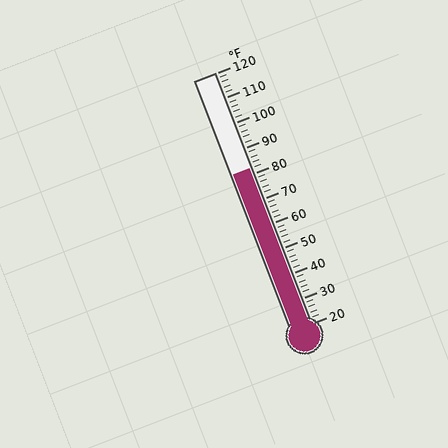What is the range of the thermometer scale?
The thermometer scale ranges from 20°F to 120°F.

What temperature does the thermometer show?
The thermometer shows approximately 82°F.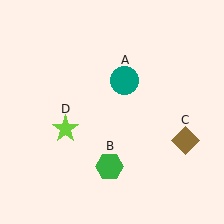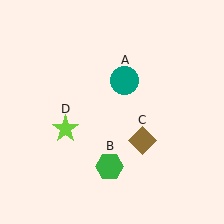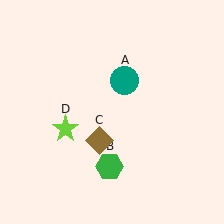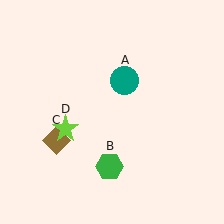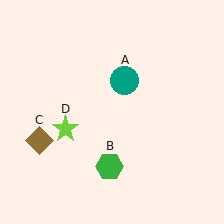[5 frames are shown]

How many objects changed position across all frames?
1 object changed position: brown diamond (object C).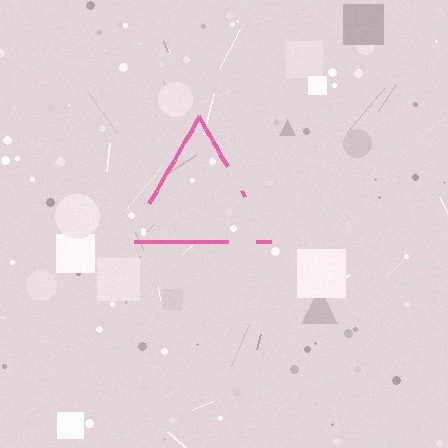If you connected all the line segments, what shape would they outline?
They would outline a triangle.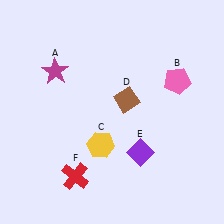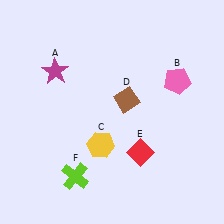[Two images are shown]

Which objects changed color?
E changed from purple to red. F changed from red to lime.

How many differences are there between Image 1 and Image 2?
There are 2 differences between the two images.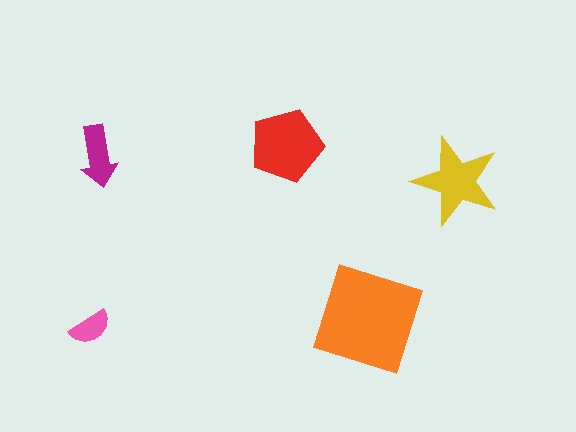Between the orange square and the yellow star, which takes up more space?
The orange square.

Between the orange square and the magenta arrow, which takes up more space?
The orange square.